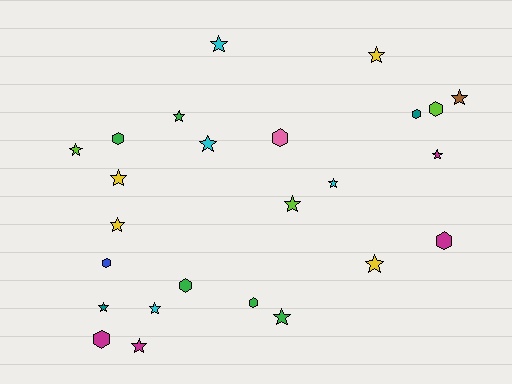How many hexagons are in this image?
There are 9 hexagons.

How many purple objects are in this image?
There are no purple objects.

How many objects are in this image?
There are 25 objects.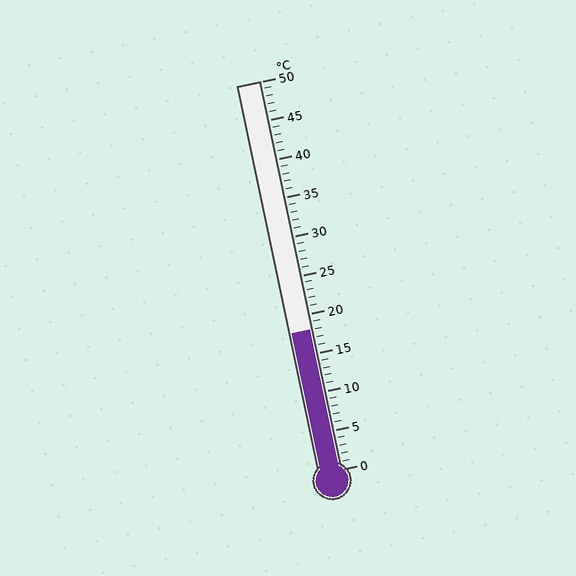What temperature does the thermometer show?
The thermometer shows approximately 18°C.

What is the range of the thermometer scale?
The thermometer scale ranges from 0°C to 50°C.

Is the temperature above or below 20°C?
The temperature is below 20°C.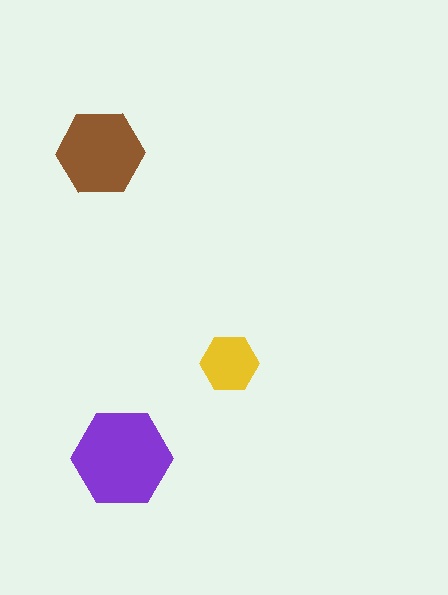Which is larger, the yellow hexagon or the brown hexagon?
The brown one.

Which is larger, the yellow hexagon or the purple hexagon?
The purple one.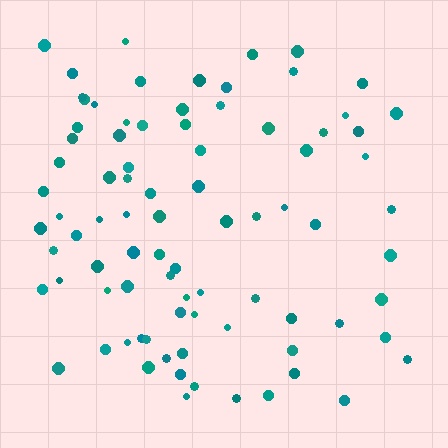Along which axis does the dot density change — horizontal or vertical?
Horizontal.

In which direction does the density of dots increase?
From right to left, with the left side densest.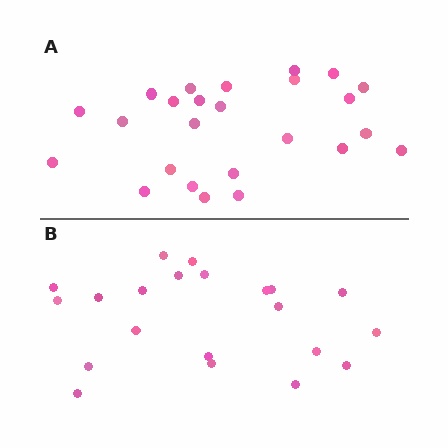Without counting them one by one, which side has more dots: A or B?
Region A (the top region) has more dots.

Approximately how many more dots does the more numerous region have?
Region A has about 4 more dots than region B.